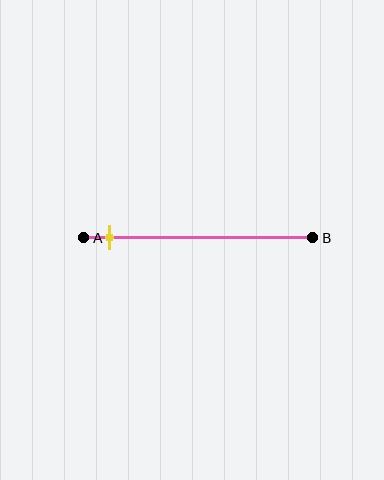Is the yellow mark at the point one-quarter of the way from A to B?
No, the mark is at about 10% from A, not at the 25% one-quarter point.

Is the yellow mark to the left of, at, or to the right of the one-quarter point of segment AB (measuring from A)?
The yellow mark is to the left of the one-quarter point of segment AB.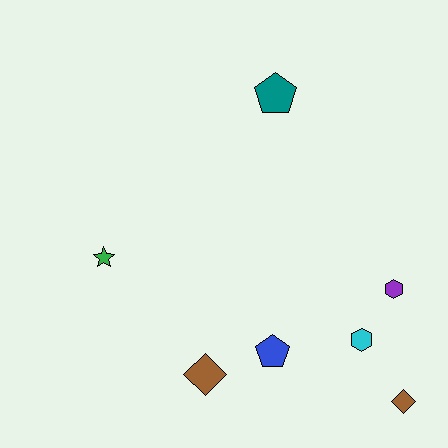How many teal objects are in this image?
There is 1 teal object.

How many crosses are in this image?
There are no crosses.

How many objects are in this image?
There are 7 objects.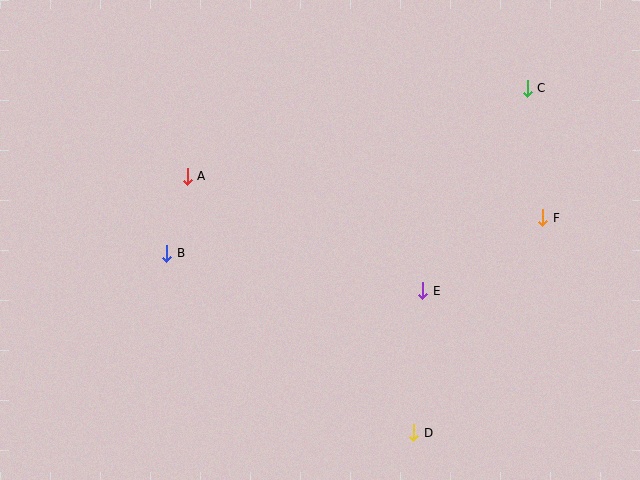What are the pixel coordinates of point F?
Point F is at (543, 218).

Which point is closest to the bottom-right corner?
Point D is closest to the bottom-right corner.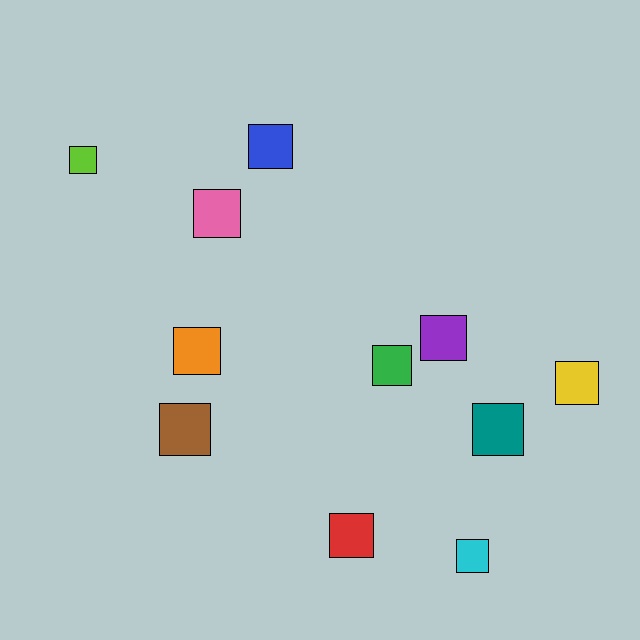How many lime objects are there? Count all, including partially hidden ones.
There is 1 lime object.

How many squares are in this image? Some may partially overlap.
There are 11 squares.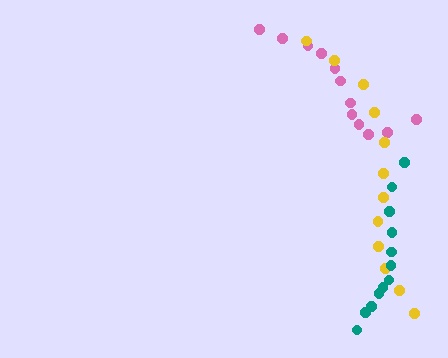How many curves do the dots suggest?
There are 3 distinct paths.